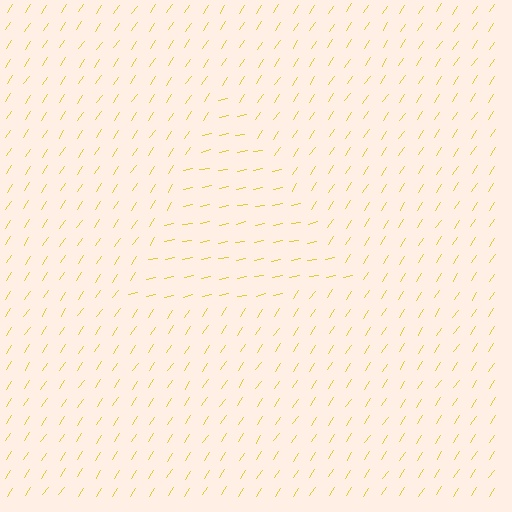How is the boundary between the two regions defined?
The boundary is defined purely by a change in line orientation (approximately 45 degrees difference). All lines are the same color and thickness.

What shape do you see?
I see a triangle.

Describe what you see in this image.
The image is filled with small yellow line segments. A triangle region in the image has lines oriented differently from the surrounding lines, creating a visible texture boundary.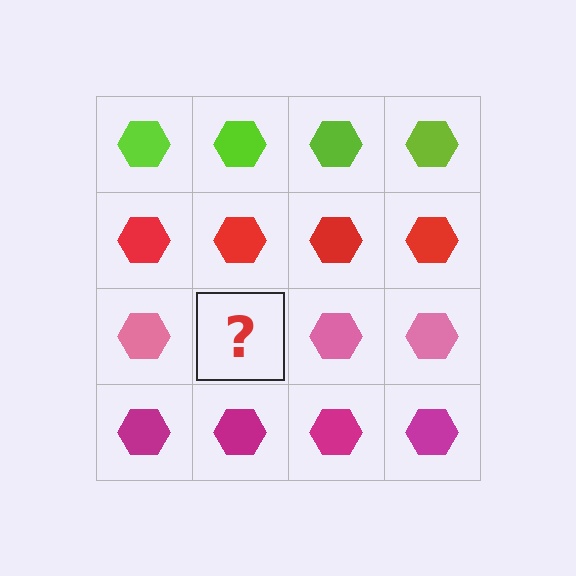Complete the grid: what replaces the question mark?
The question mark should be replaced with a pink hexagon.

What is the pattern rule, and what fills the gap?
The rule is that each row has a consistent color. The gap should be filled with a pink hexagon.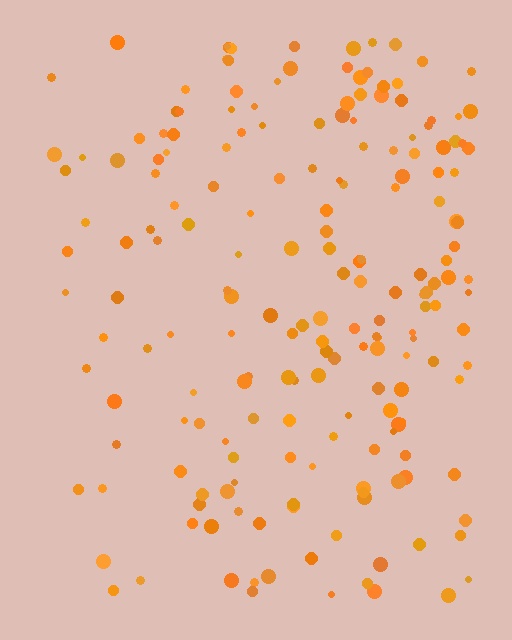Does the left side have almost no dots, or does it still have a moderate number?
Still a moderate number, just noticeably fewer than the right.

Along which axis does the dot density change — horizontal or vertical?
Horizontal.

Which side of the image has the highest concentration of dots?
The right.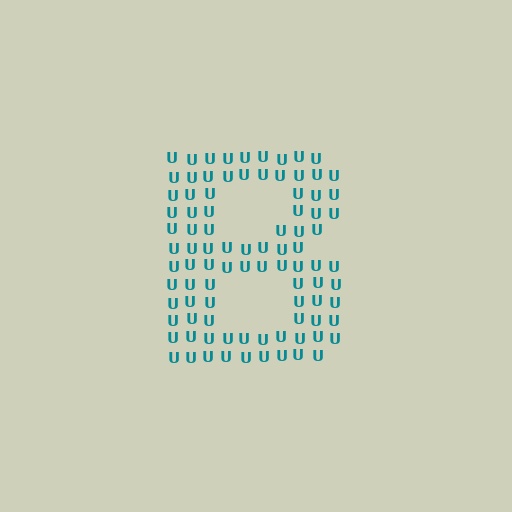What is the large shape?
The large shape is the letter B.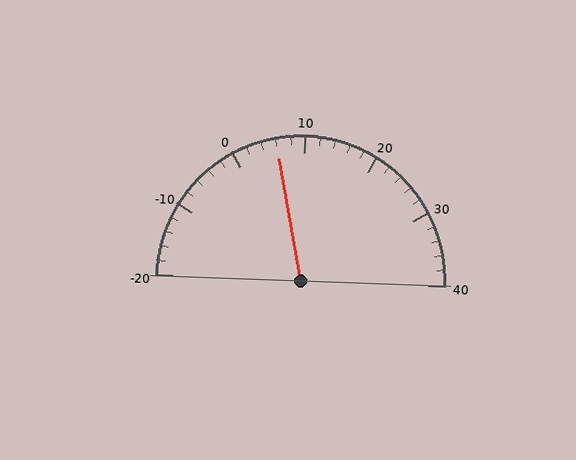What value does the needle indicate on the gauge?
The needle indicates approximately 6.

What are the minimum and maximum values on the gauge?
The gauge ranges from -20 to 40.